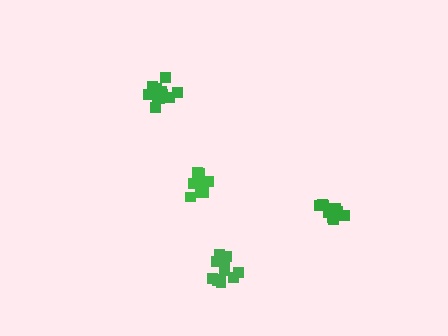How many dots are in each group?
Group 1: 10 dots, Group 2: 12 dots, Group 3: 10 dots, Group 4: 14 dots (46 total).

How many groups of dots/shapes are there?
There are 4 groups.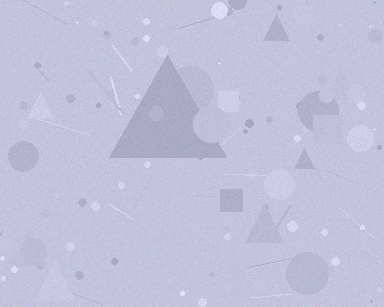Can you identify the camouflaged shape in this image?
The camouflaged shape is a triangle.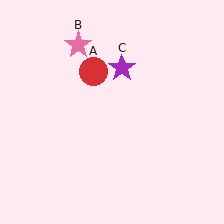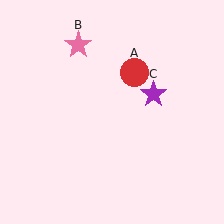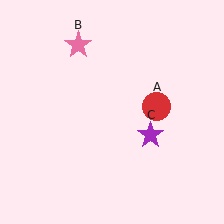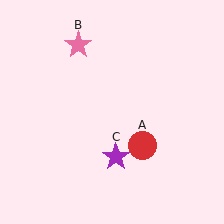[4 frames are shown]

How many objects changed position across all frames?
2 objects changed position: red circle (object A), purple star (object C).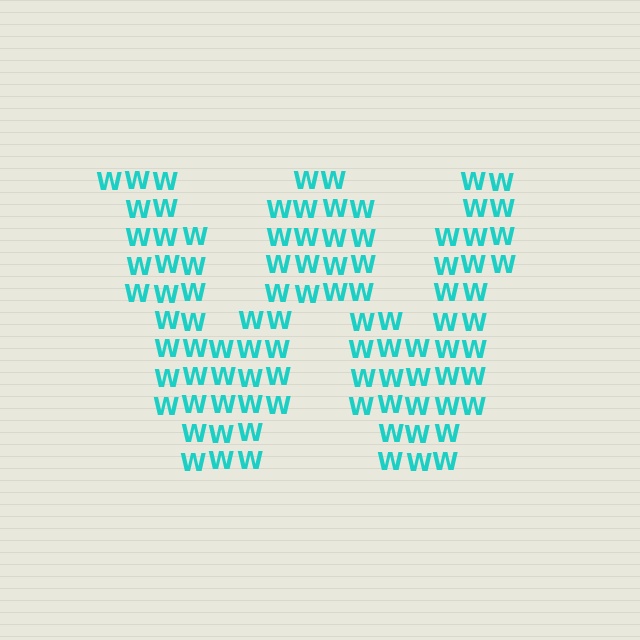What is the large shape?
The large shape is the letter W.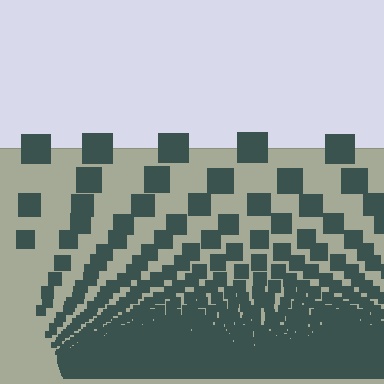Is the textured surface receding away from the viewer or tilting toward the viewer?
The surface appears to tilt toward the viewer. Texture elements get larger and sparser toward the top.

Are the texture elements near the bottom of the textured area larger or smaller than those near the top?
Smaller. The gradient is inverted — elements near the bottom are smaller and denser.